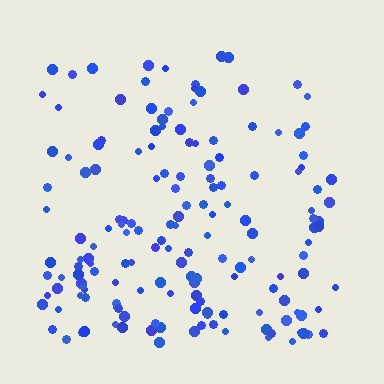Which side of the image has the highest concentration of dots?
The bottom.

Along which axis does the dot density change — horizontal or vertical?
Vertical.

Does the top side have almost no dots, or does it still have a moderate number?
Still a moderate number, just noticeably fewer than the bottom.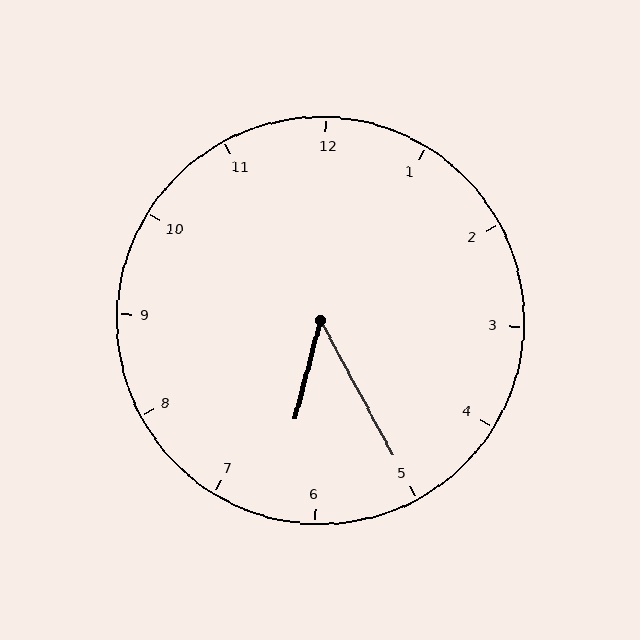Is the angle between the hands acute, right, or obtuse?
It is acute.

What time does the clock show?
6:25.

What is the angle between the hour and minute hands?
Approximately 42 degrees.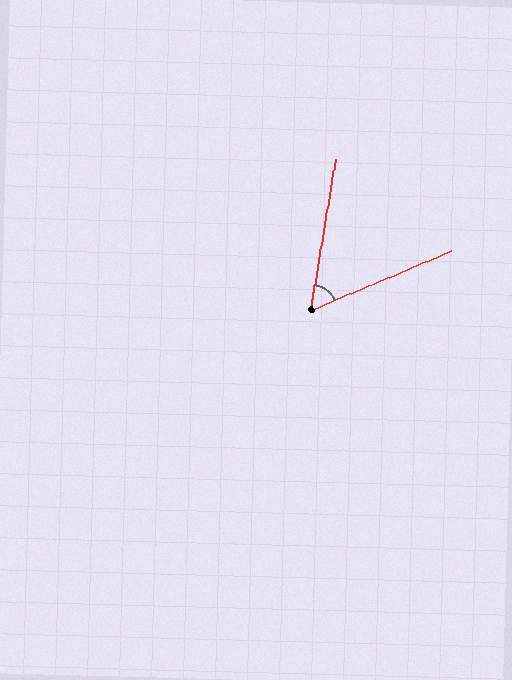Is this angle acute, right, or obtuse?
It is acute.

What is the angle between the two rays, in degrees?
Approximately 58 degrees.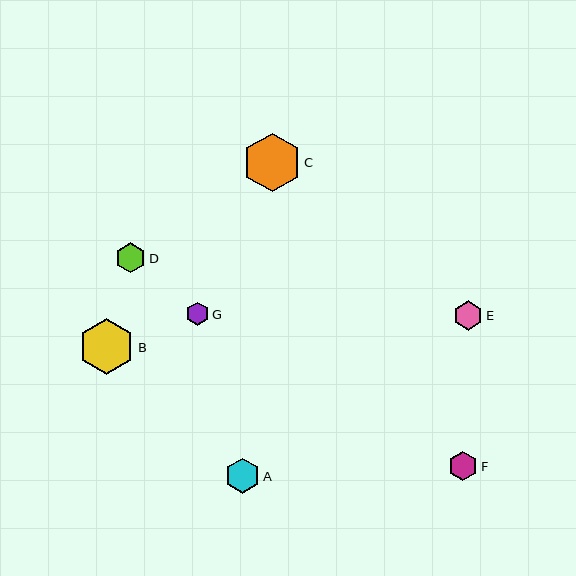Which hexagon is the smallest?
Hexagon G is the smallest with a size of approximately 23 pixels.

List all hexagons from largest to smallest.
From largest to smallest: C, B, A, D, F, E, G.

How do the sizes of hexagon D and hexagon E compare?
Hexagon D and hexagon E are approximately the same size.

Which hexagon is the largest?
Hexagon C is the largest with a size of approximately 59 pixels.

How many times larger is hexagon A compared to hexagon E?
Hexagon A is approximately 1.2 times the size of hexagon E.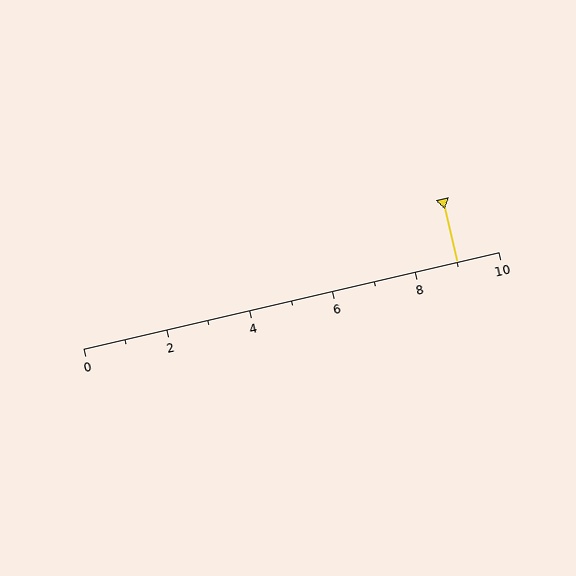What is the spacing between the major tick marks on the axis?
The major ticks are spaced 2 apart.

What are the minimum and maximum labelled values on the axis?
The axis runs from 0 to 10.